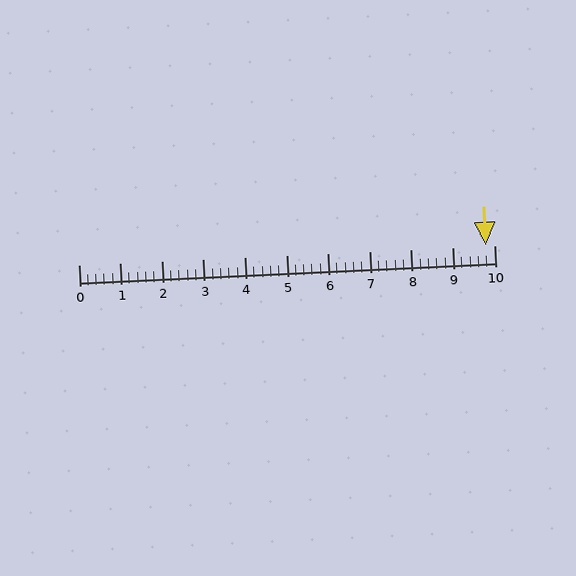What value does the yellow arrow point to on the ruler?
The yellow arrow points to approximately 9.8.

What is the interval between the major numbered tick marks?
The major tick marks are spaced 1 units apart.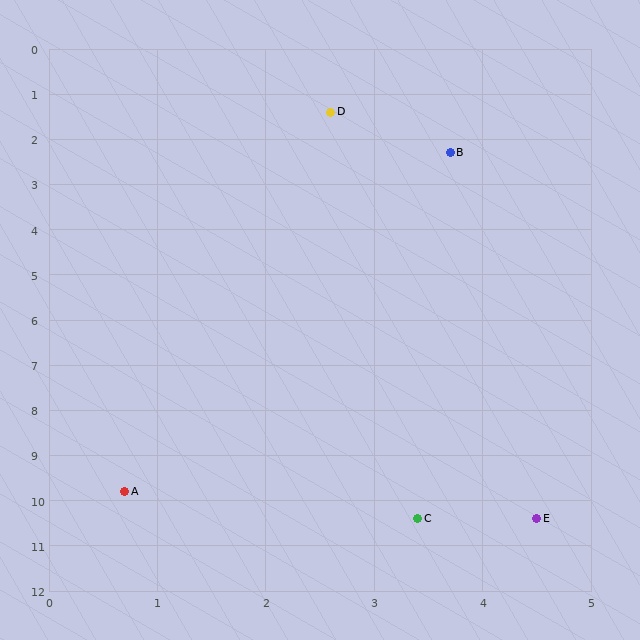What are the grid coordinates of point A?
Point A is at approximately (0.7, 9.8).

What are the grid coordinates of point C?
Point C is at approximately (3.4, 10.4).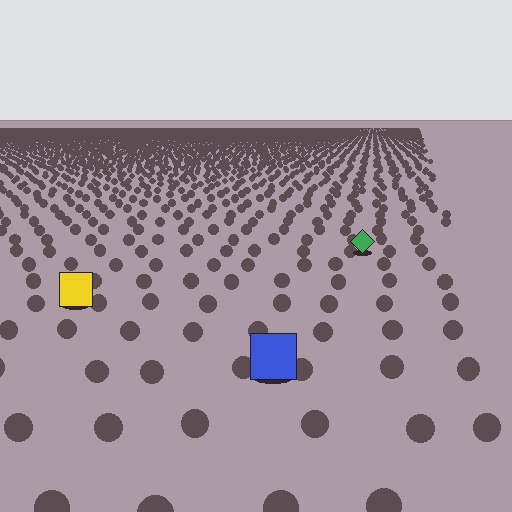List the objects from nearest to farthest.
From nearest to farthest: the blue square, the yellow square, the green diamond.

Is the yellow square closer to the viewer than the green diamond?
Yes. The yellow square is closer — you can tell from the texture gradient: the ground texture is coarser near it.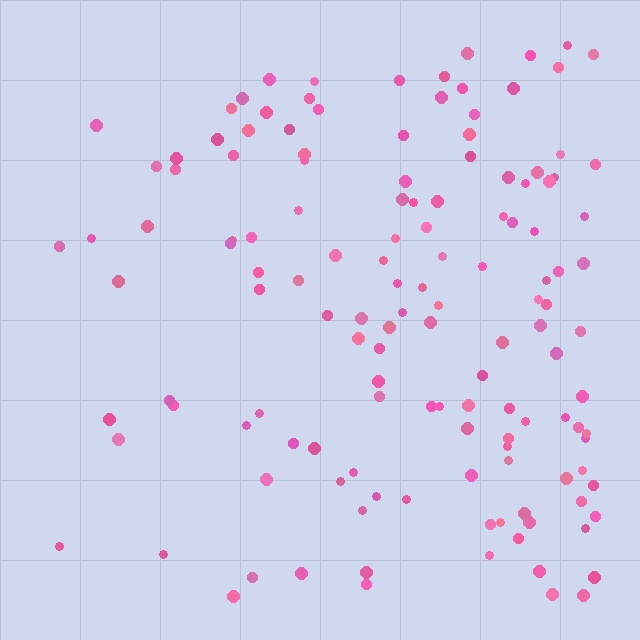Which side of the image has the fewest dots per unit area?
The left.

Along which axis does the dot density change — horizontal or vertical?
Horizontal.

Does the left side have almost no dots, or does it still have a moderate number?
Still a moderate number, just noticeably fewer than the right.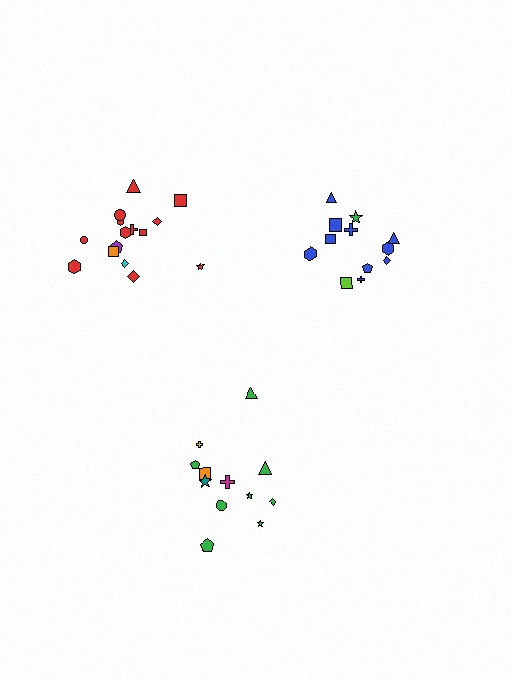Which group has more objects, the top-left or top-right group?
The top-left group.